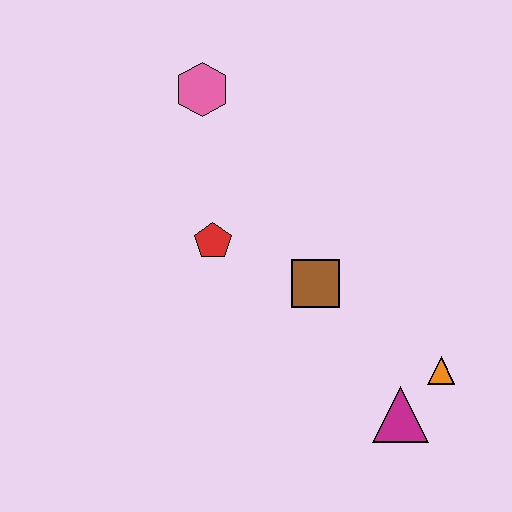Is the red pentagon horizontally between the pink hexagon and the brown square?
Yes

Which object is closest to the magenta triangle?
The orange triangle is closest to the magenta triangle.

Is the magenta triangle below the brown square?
Yes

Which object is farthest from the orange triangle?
The pink hexagon is farthest from the orange triangle.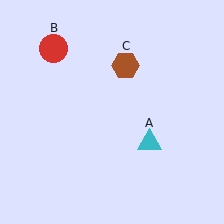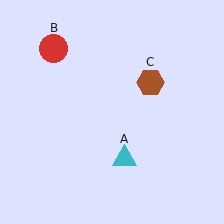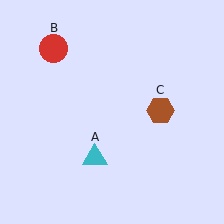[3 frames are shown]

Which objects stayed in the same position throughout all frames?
Red circle (object B) remained stationary.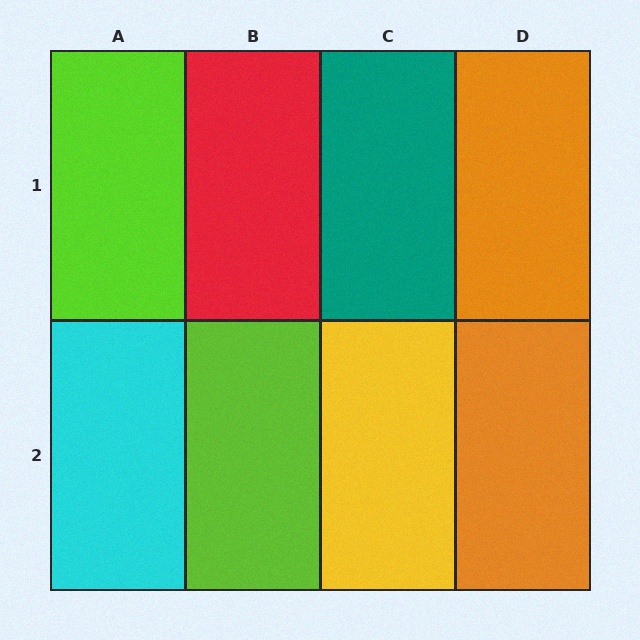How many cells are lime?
2 cells are lime.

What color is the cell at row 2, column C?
Yellow.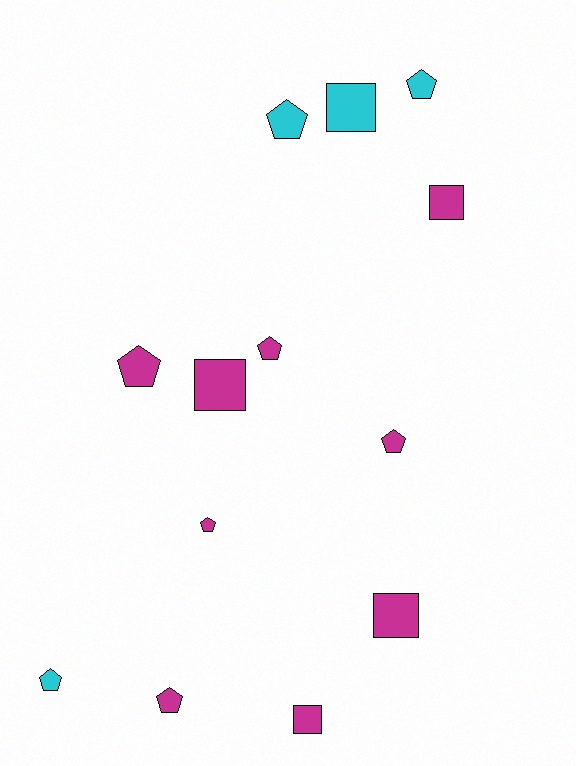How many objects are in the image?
There are 13 objects.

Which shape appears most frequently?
Pentagon, with 8 objects.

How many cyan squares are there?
There is 1 cyan square.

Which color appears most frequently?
Magenta, with 9 objects.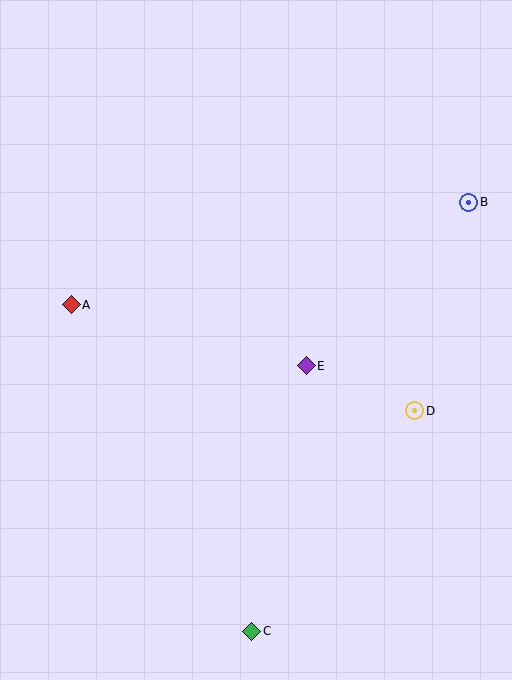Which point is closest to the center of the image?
Point E at (306, 366) is closest to the center.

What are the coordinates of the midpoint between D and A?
The midpoint between D and A is at (243, 358).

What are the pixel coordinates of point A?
Point A is at (71, 305).